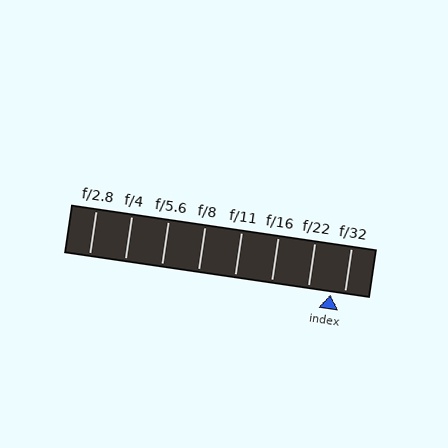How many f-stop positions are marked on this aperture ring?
There are 8 f-stop positions marked.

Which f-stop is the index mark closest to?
The index mark is closest to f/32.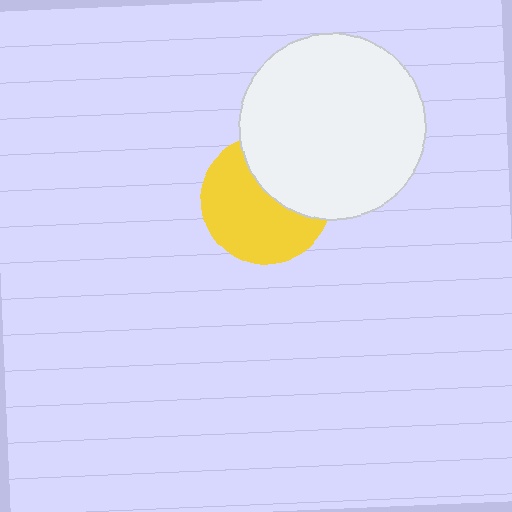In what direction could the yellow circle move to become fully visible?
The yellow circle could move toward the lower-left. That would shift it out from behind the white circle entirely.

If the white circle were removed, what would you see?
You would see the complete yellow circle.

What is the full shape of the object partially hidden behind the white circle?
The partially hidden object is a yellow circle.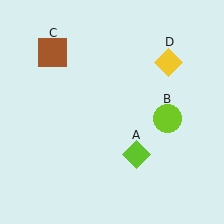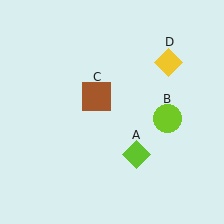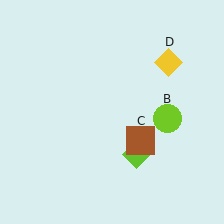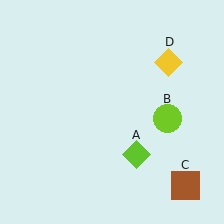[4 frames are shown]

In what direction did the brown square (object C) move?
The brown square (object C) moved down and to the right.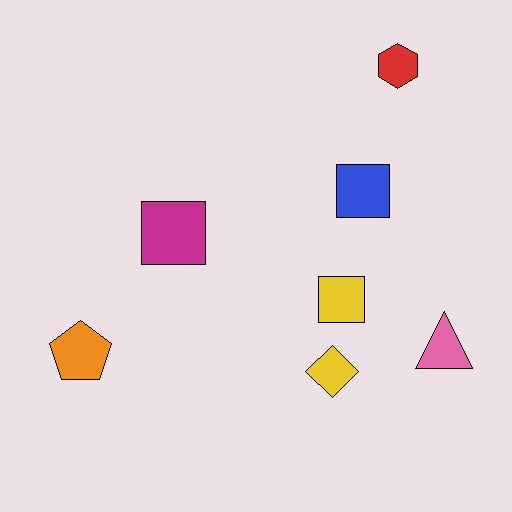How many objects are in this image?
There are 7 objects.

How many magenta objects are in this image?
There is 1 magenta object.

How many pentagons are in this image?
There is 1 pentagon.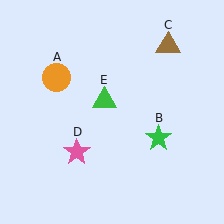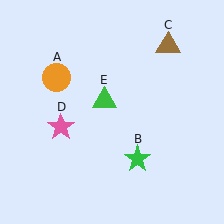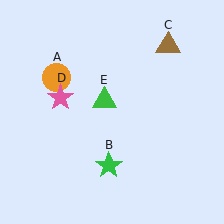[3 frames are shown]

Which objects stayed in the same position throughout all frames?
Orange circle (object A) and brown triangle (object C) and green triangle (object E) remained stationary.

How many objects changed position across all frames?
2 objects changed position: green star (object B), pink star (object D).